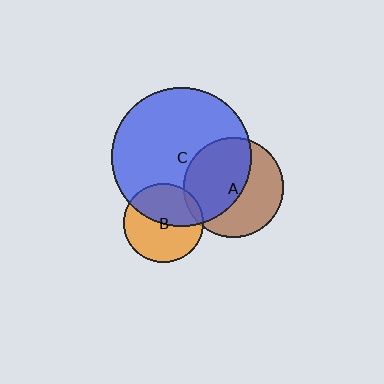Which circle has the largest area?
Circle C (blue).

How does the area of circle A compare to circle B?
Approximately 1.6 times.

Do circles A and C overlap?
Yes.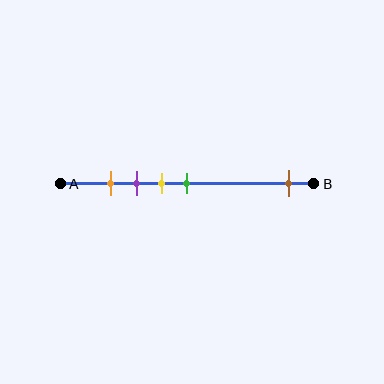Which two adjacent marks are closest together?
The orange and purple marks are the closest adjacent pair.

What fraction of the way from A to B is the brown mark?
The brown mark is approximately 90% (0.9) of the way from A to B.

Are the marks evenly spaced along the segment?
No, the marks are not evenly spaced.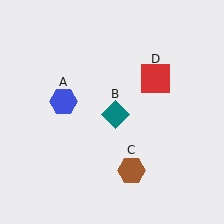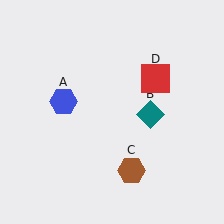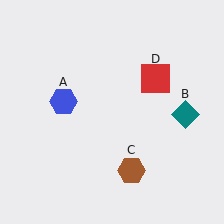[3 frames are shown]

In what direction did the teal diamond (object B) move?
The teal diamond (object B) moved right.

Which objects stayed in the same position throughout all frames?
Blue hexagon (object A) and brown hexagon (object C) and red square (object D) remained stationary.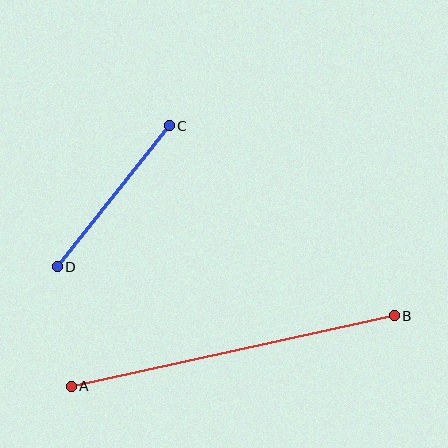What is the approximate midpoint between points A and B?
The midpoint is at approximately (233, 351) pixels.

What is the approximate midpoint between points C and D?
The midpoint is at approximately (113, 196) pixels.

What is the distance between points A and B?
The distance is approximately 331 pixels.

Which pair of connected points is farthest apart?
Points A and B are farthest apart.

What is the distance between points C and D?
The distance is approximately 180 pixels.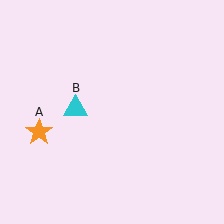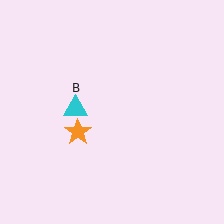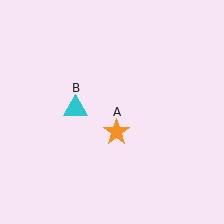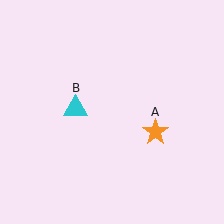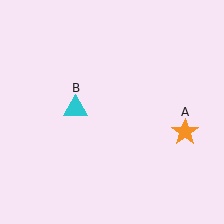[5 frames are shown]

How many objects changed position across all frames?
1 object changed position: orange star (object A).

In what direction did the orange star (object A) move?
The orange star (object A) moved right.